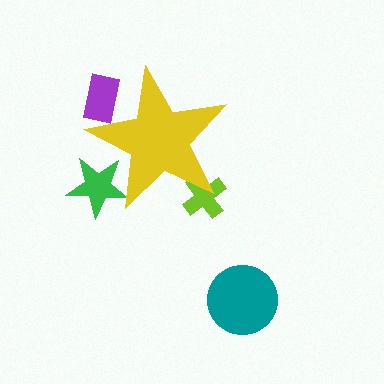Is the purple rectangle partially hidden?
Yes, the purple rectangle is partially hidden behind the yellow star.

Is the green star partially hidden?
Yes, the green star is partially hidden behind the yellow star.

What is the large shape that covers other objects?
A yellow star.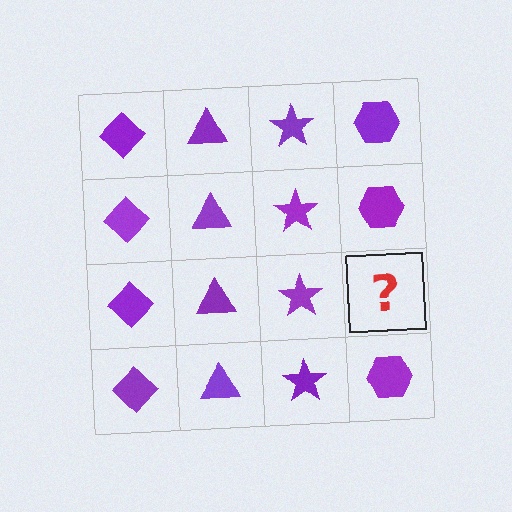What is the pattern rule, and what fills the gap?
The rule is that each column has a consistent shape. The gap should be filled with a purple hexagon.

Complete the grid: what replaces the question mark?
The question mark should be replaced with a purple hexagon.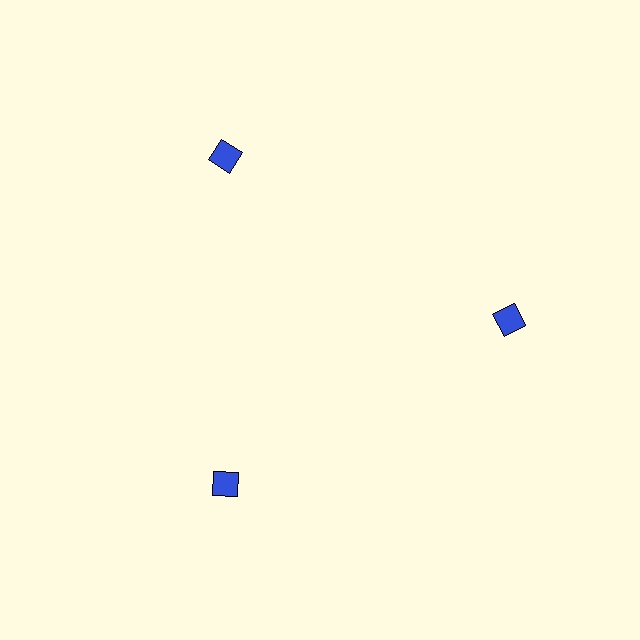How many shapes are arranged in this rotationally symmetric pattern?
There are 3 shapes, arranged in 3 groups of 1.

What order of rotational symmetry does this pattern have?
This pattern has 3-fold rotational symmetry.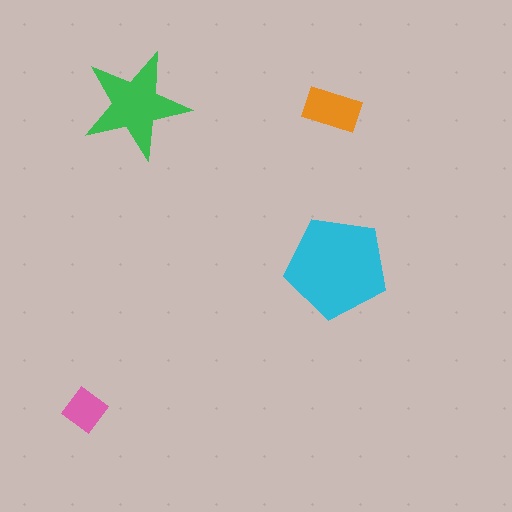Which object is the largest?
The cyan pentagon.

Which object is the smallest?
The pink diamond.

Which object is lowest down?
The pink diamond is bottommost.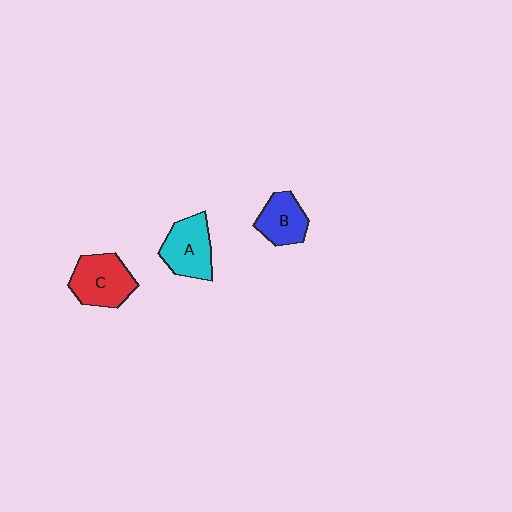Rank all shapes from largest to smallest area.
From largest to smallest: C (red), A (cyan), B (blue).